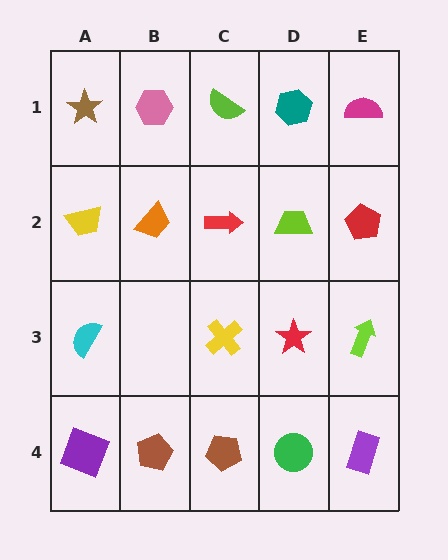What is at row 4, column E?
A purple rectangle.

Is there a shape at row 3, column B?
No, that cell is empty.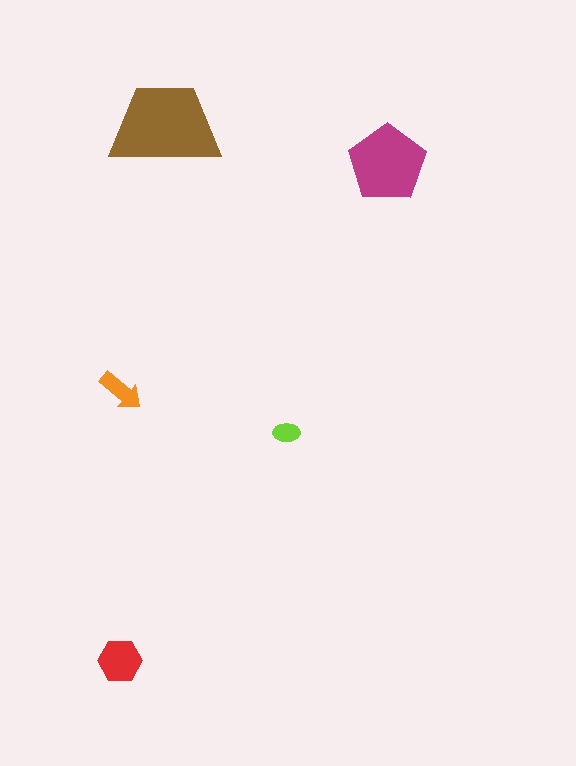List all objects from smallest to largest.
The lime ellipse, the orange arrow, the red hexagon, the magenta pentagon, the brown trapezoid.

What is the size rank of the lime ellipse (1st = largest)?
5th.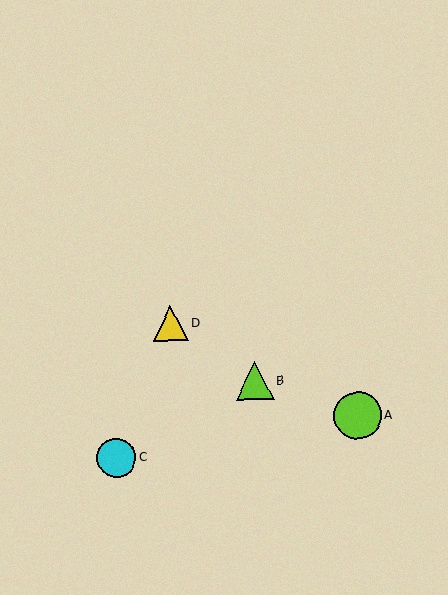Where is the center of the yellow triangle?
The center of the yellow triangle is at (171, 323).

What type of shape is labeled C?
Shape C is a cyan circle.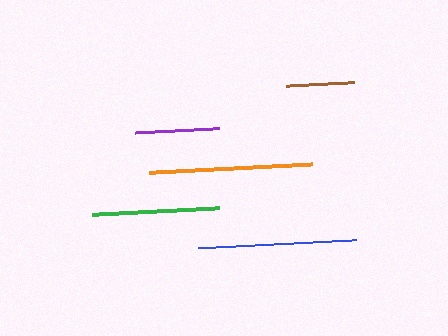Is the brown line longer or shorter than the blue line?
The blue line is longer than the brown line.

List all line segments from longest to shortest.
From longest to shortest: orange, blue, green, purple, brown.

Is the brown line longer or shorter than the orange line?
The orange line is longer than the brown line.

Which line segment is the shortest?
The brown line is the shortest at approximately 68 pixels.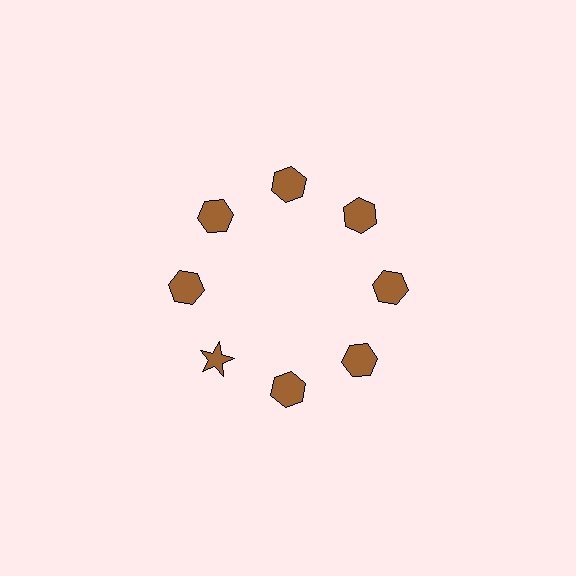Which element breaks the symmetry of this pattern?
The brown star at roughly the 8 o'clock position breaks the symmetry. All other shapes are brown hexagons.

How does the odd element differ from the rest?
It has a different shape: star instead of hexagon.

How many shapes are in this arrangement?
There are 8 shapes arranged in a ring pattern.